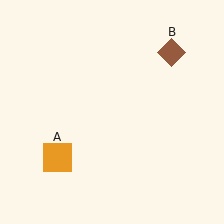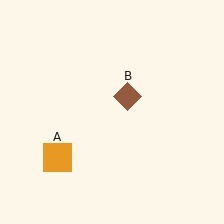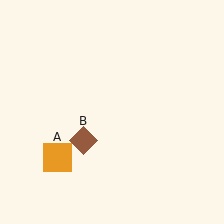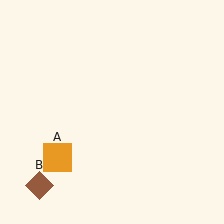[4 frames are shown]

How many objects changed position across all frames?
1 object changed position: brown diamond (object B).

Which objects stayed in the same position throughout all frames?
Orange square (object A) remained stationary.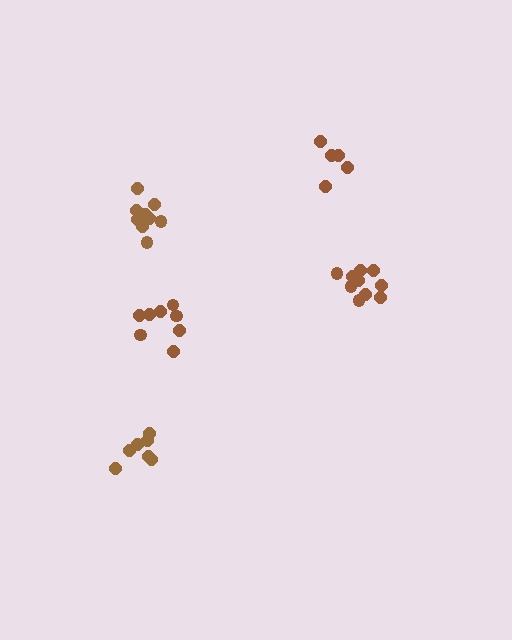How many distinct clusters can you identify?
There are 5 distinct clusters.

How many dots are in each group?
Group 1: 7 dots, Group 2: 5 dots, Group 3: 10 dots, Group 4: 10 dots, Group 5: 8 dots (40 total).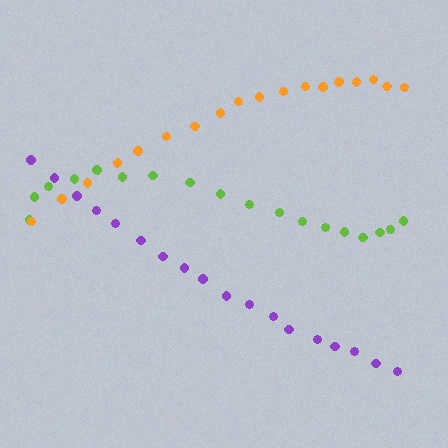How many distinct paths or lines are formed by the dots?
There are 3 distinct paths.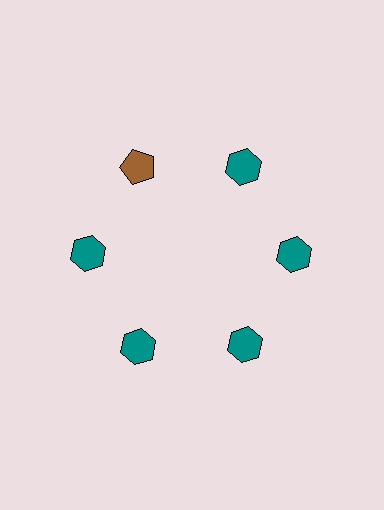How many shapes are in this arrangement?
There are 6 shapes arranged in a ring pattern.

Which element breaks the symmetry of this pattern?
The brown pentagon at roughly the 11 o'clock position breaks the symmetry. All other shapes are teal hexagons.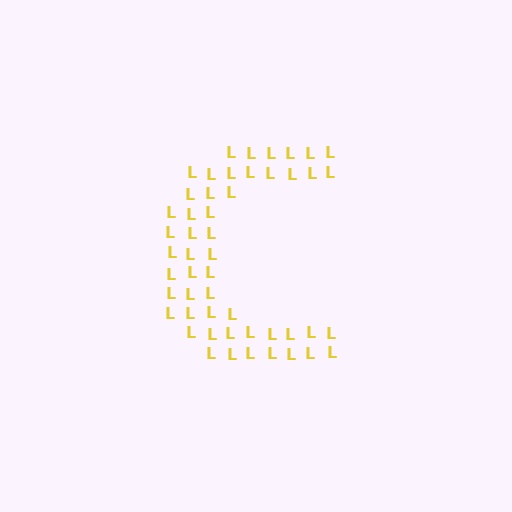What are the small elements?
The small elements are letter L's.